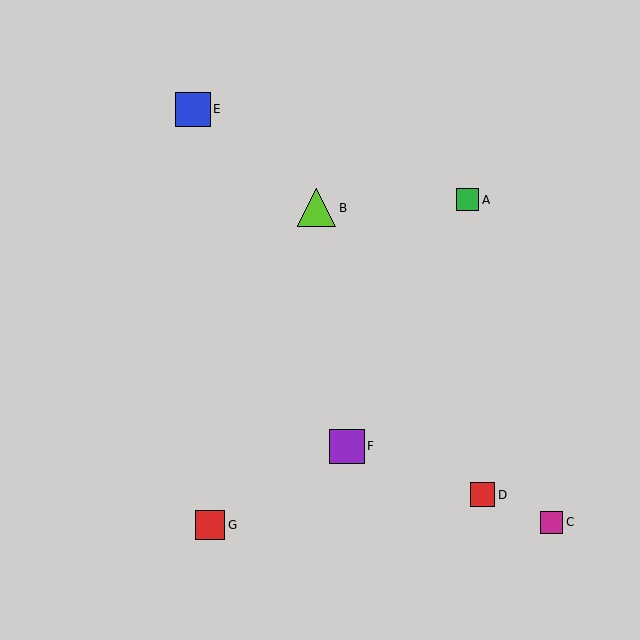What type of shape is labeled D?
Shape D is a red square.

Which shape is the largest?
The lime triangle (labeled B) is the largest.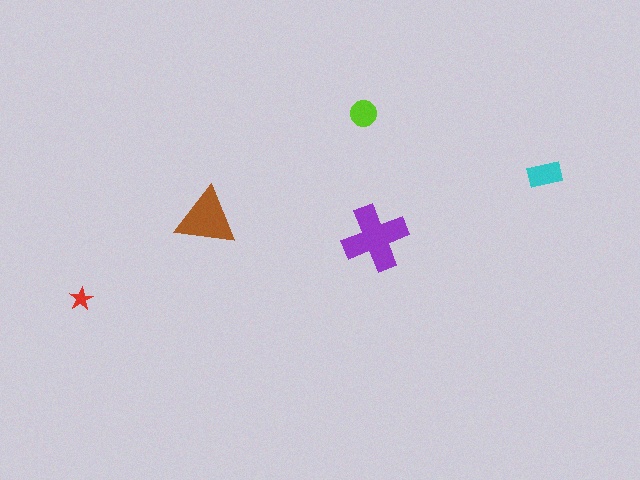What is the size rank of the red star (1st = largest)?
5th.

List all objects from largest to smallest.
The purple cross, the brown triangle, the cyan rectangle, the lime circle, the red star.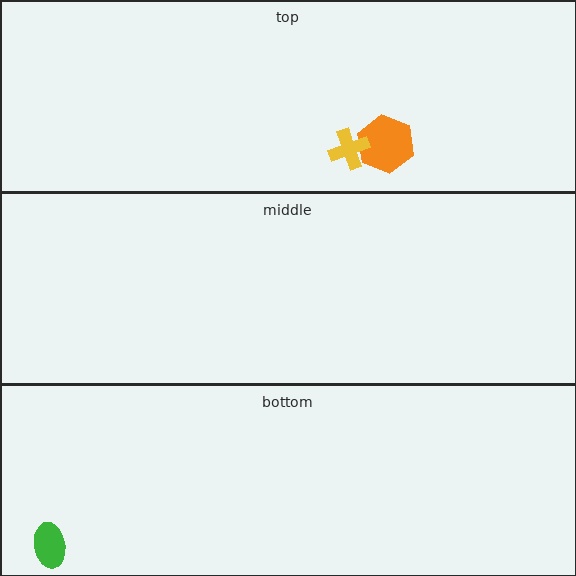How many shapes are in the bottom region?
1.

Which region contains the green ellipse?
The bottom region.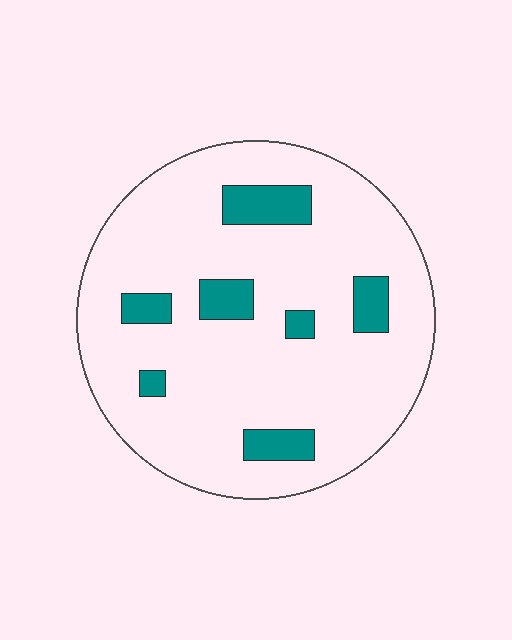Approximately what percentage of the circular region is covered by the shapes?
Approximately 15%.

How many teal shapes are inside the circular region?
7.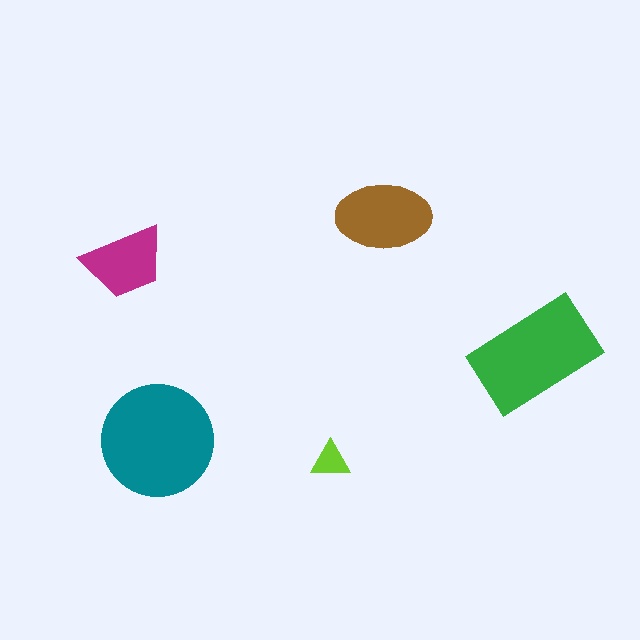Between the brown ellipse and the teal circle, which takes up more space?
The teal circle.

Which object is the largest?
The teal circle.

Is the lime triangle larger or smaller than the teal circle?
Smaller.